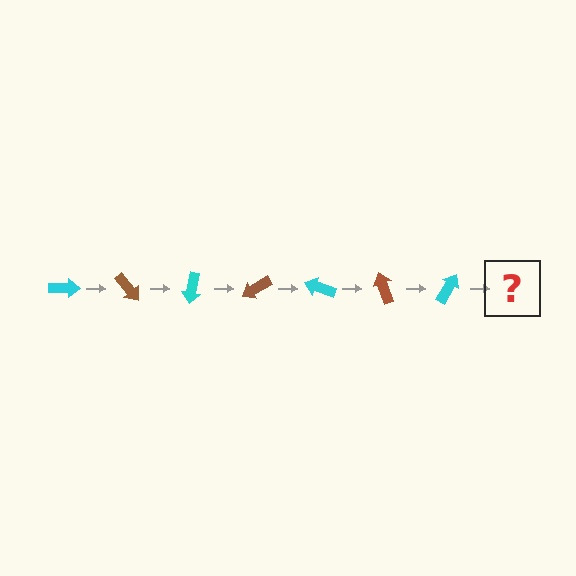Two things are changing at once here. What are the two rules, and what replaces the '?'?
The two rules are that it rotates 50 degrees each step and the color cycles through cyan and brown. The '?' should be a brown arrow, rotated 350 degrees from the start.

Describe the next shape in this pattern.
It should be a brown arrow, rotated 350 degrees from the start.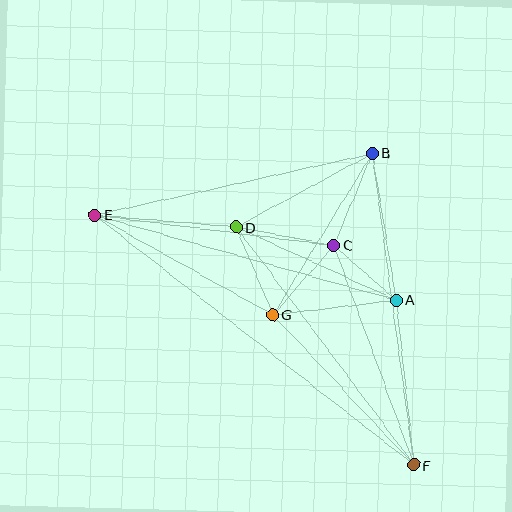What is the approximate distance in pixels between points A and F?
The distance between A and F is approximately 166 pixels.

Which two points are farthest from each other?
Points E and F are farthest from each other.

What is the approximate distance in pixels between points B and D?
The distance between B and D is approximately 155 pixels.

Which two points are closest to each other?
Points A and C are closest to each other.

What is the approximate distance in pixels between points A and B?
The distance between A and B is approximately 149 pixels.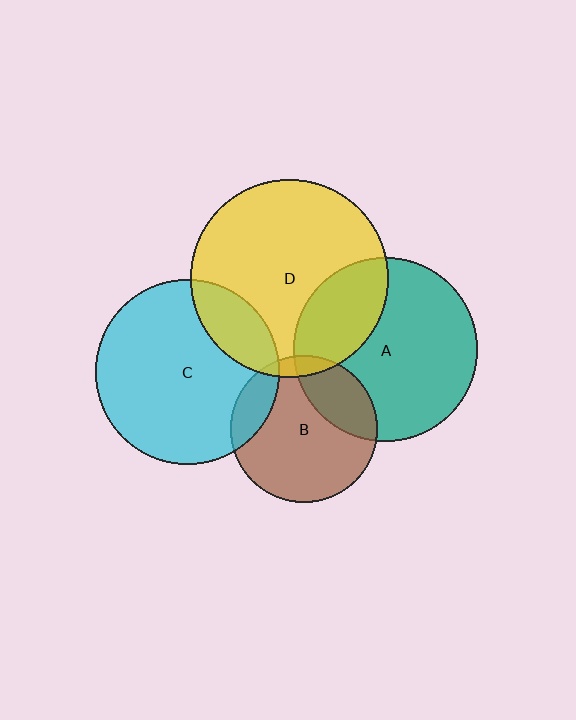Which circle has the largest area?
Circle D (yellow).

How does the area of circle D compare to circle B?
Approximately 1.8 times.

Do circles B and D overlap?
Yes.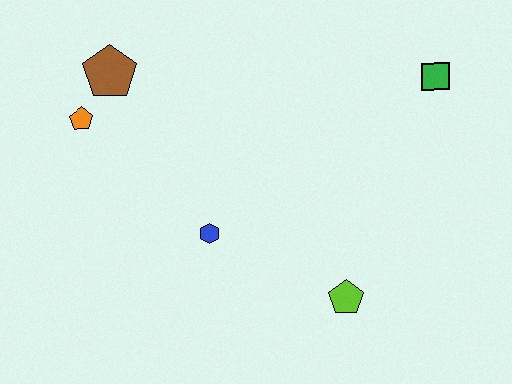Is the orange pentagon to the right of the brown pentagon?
No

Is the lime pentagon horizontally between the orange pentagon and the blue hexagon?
No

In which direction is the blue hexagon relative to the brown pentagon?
The blue hexagon is below the brown pentagon.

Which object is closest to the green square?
The lime pentagon is closest to the green square.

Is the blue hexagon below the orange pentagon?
Yes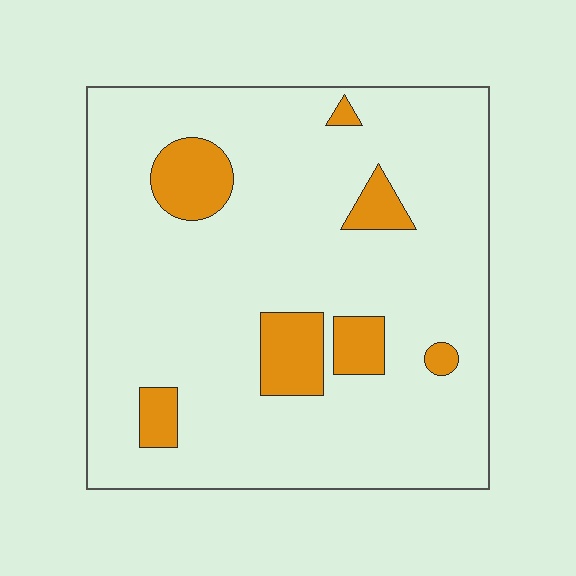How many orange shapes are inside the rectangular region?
7.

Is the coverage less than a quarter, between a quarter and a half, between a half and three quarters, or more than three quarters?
Less than a quarter.